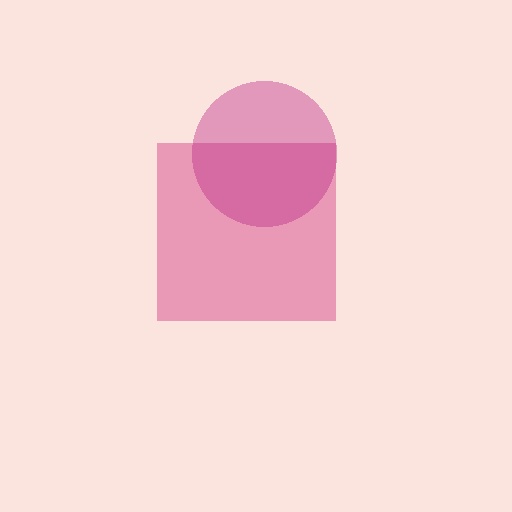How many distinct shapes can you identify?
There are 2 distinct shapes: a pink square, a magenta circle.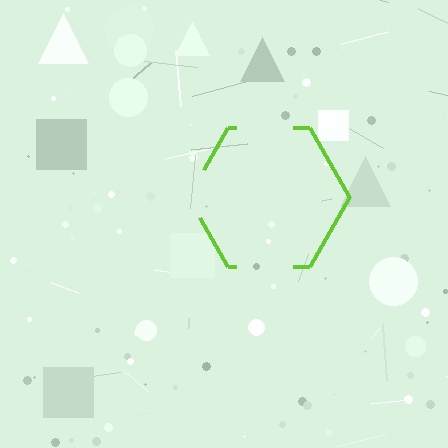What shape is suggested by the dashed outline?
The dashed outline suggests a hexagon.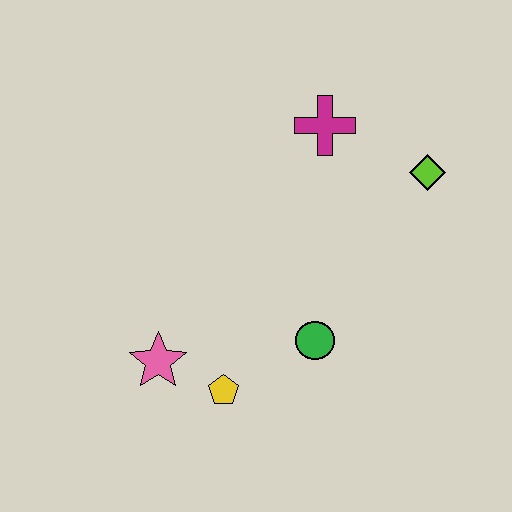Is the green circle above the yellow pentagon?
Yes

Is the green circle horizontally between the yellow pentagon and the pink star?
No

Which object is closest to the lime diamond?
The magenta cross is closest to the lime diamond.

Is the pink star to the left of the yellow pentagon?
Yes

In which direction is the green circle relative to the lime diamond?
The green circle is below the lime diamond.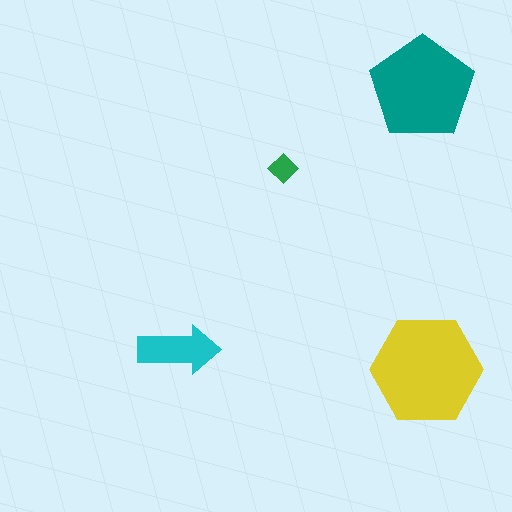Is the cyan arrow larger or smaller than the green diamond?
Larger.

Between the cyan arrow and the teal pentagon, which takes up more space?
The teal pentagon.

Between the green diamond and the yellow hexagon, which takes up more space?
The yellow hexagon.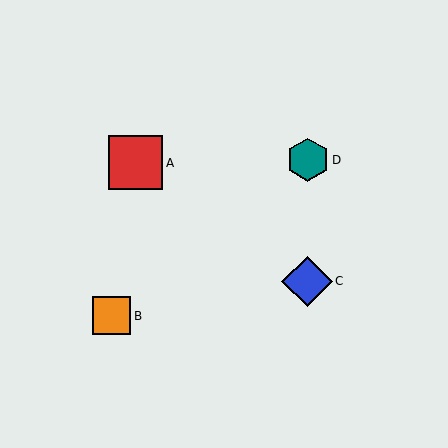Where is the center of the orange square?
The center of the orange square is at (112, 316).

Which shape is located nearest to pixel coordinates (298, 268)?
The blue diamond (labeled C) at (307, 281) is nearest to that location.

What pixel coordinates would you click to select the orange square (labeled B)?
Click at (112, 316) to select the orange square B.